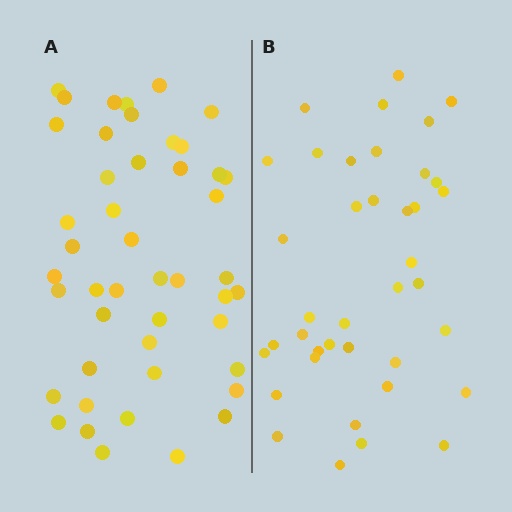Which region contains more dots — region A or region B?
Region A (the left region) has more dots.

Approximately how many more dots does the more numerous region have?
Region A has roughly 8 or so more dots than region B.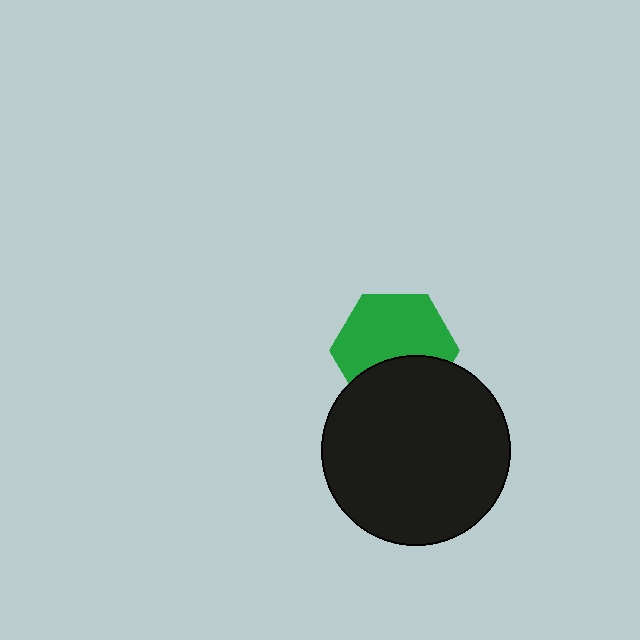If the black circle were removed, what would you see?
You would see the complete green hexagon.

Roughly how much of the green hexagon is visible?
About half of it is visible (roughly 64%).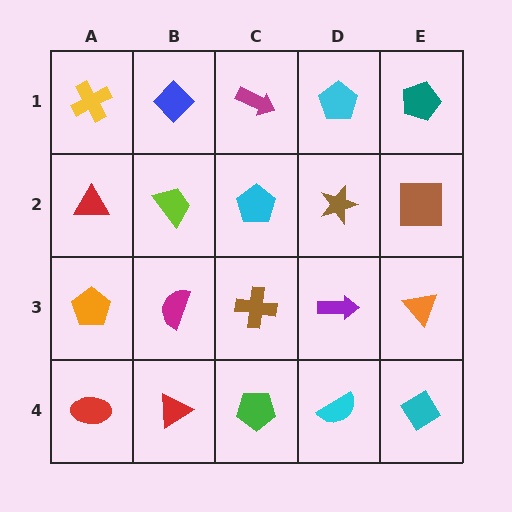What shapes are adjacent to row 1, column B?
A lime trapezoid (row 2, column B), a yellow cross (row 1, column A), a magenta arrow (row 1, column C).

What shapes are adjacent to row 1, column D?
A brown star (row 2, column D), a magenta arrow (row 1, column C), a teal pentagon (row 1, column E).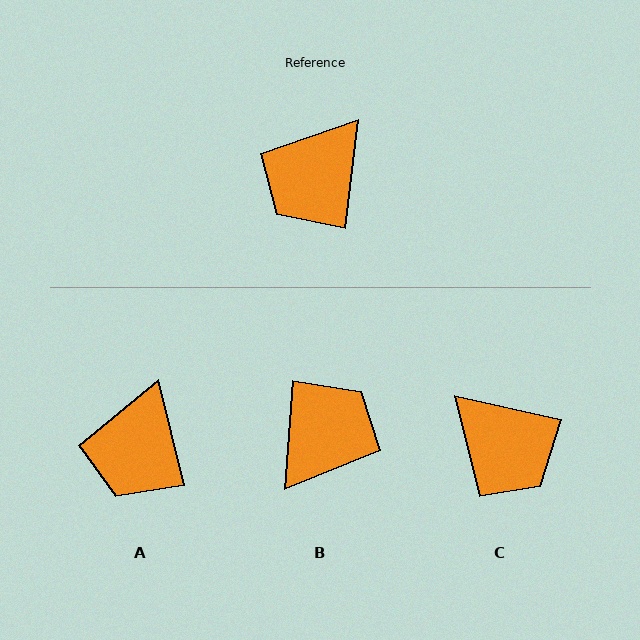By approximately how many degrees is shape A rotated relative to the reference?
Approximately 20 degrees counter-clockwise.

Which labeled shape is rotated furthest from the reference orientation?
B, about 177 degrees away.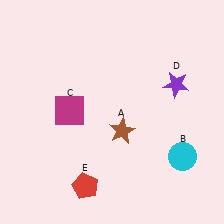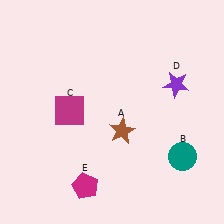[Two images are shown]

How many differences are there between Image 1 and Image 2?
There are 2 differences between the two images.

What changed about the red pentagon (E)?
In Image 1, E is red. In Image 2, it changed to magenta.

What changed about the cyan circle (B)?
In Image 1, B is cyan. In Image 2, it changed to teal.